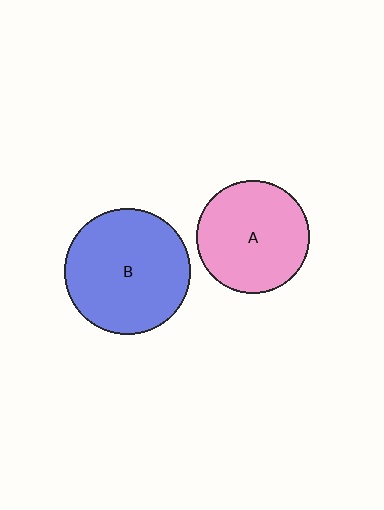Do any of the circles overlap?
No, none of the circles overlap.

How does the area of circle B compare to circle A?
Approximately 1.2 times.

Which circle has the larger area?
Circle B (blue).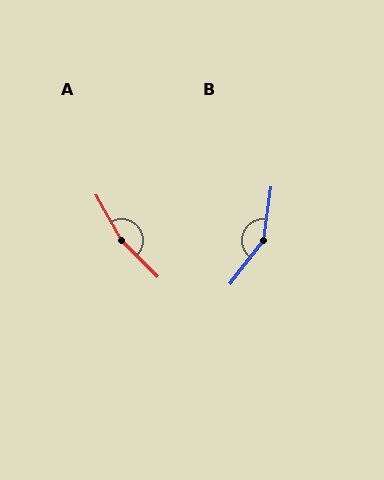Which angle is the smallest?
B, at approximately 151 degrees.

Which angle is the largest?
A, at approximately 164 degrees.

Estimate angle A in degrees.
Approximately 164 degrees.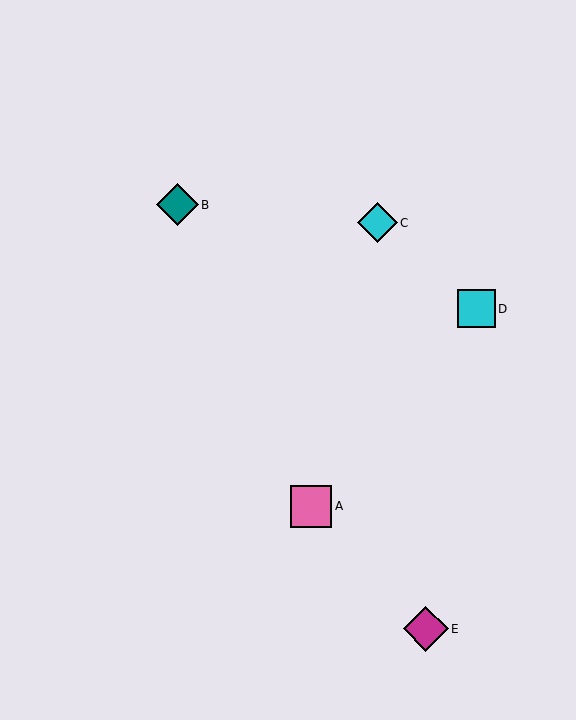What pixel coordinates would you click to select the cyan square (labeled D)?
Click at (476, 309) to select the cyan square D.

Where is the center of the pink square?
The center of the pink square is at (311, 506).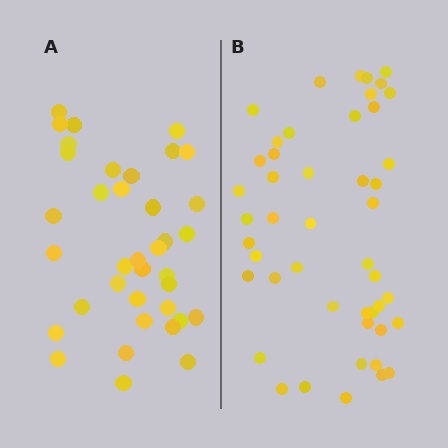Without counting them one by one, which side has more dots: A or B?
Region B (the right region) has more dots.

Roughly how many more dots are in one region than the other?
Region B has roughly 10 or so more dots than region A.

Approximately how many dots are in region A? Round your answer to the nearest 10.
About 40 dots. (The exact count is 37, which rounds to 40.)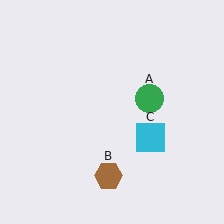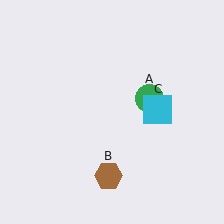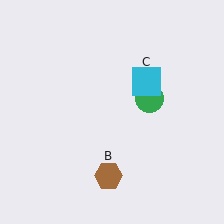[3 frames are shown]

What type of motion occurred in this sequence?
The cyan square (object C) rotated counterclockwise around the center of the scene.